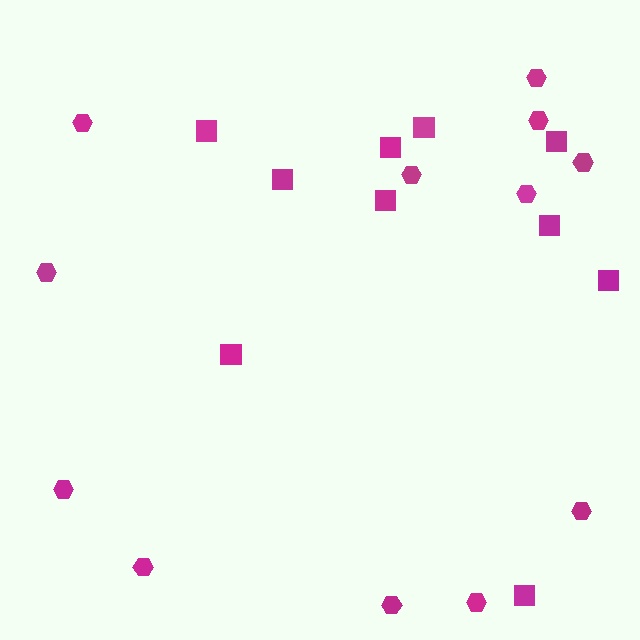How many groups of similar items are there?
There are 2 groups: one group of squares (10) and one group of hexagons (12).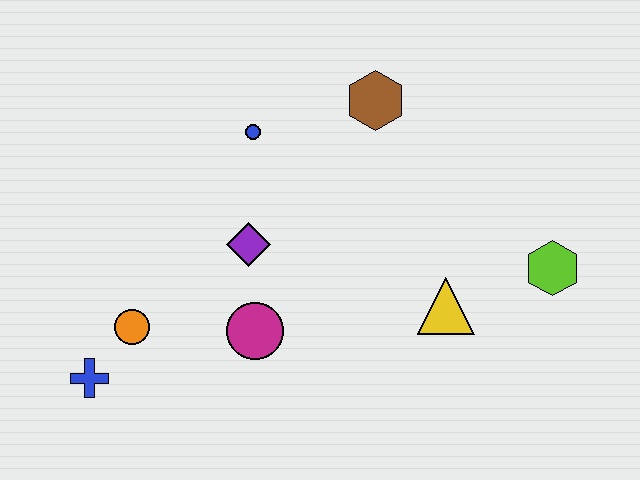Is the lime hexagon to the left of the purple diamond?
No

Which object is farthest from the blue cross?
The lime hexagon is farthest from the blue cross.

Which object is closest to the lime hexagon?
The yellow triangle is closest to the lime hexagon.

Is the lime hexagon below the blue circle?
Yes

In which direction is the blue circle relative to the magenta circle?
The blue circle is above the magenta circle.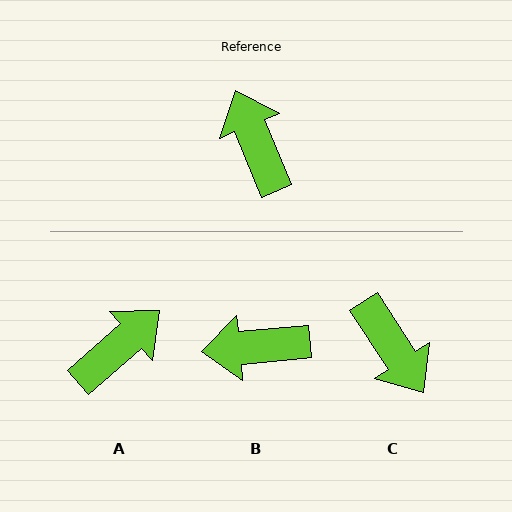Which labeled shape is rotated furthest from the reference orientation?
C, about 169 degrees away.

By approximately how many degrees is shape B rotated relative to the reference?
Approximately 73 degrees counter-clockwise.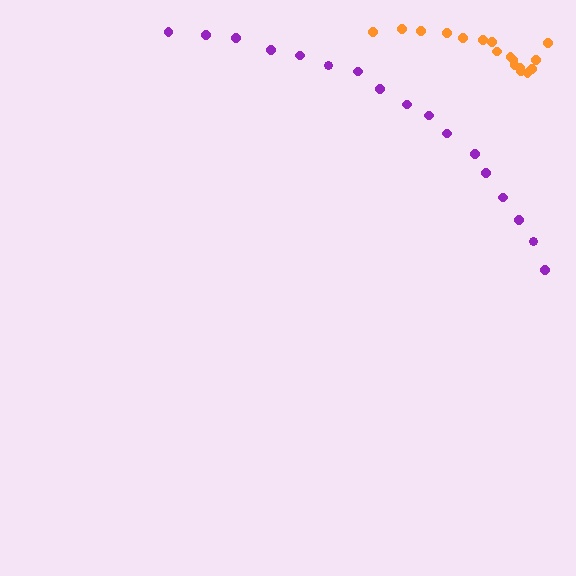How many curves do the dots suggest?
There are 2 distinct paths.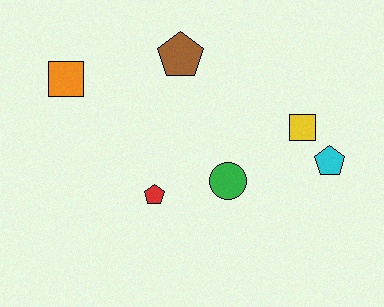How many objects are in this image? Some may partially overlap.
There are 6 objects.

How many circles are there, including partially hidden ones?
There is 1 circle.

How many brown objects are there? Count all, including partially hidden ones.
There is 1 brown object.